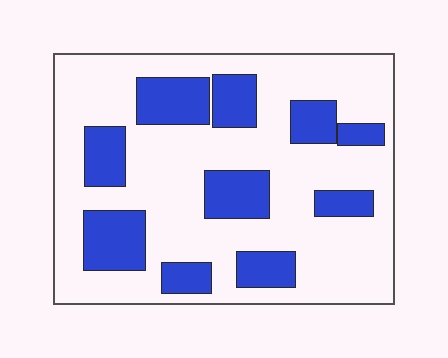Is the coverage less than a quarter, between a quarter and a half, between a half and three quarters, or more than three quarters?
Between a quarter and a half.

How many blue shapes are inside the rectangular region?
10.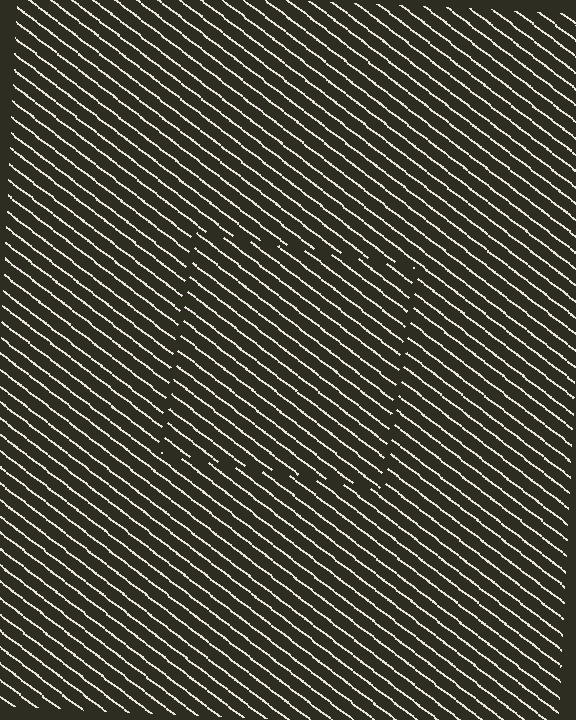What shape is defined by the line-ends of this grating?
An illusory square. The interior of the shape contains the same grating, shifted by half a period — the contour is defined by the phase discontinuity where line-ends from the inner and outer gratings abut.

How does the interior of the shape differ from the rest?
The interior of the shape contains the same grating, shifted by half a period — the contour is defined by the phase discontinuity where line-ends from the inner and outer gratings abut.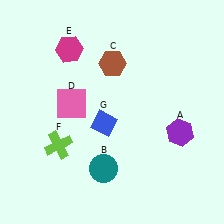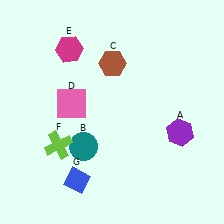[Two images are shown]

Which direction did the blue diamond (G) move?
The blue diamond (G) moved down.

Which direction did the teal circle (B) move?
The teal circle (B) moved up.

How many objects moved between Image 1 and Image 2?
2 objects moved between the two images.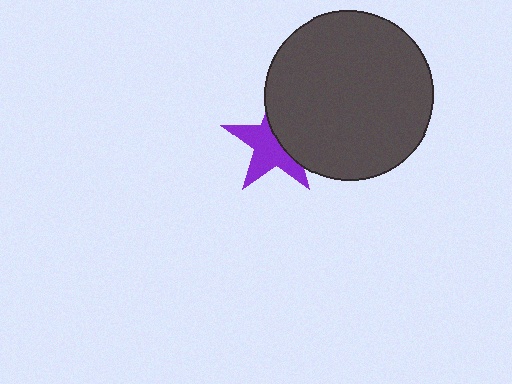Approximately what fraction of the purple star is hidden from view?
Roughly 42% of the purple star is hidden behind the dark gray circle.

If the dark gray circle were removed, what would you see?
You would see the complete purple star.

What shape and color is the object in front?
The object in front is a dark gray circle.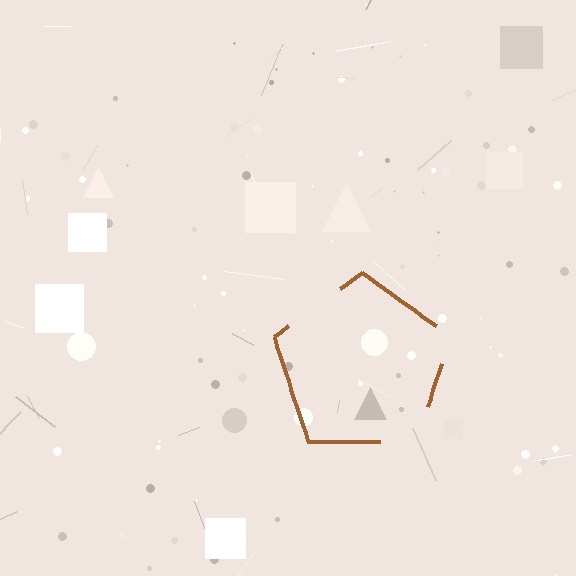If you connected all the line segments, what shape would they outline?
They would outline a pentagon.